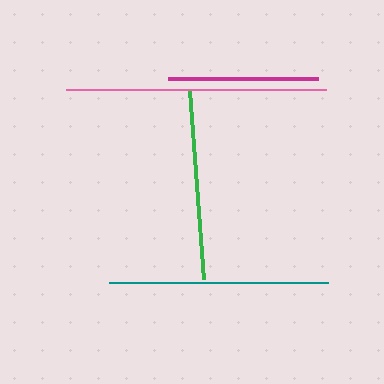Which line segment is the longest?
The pink line is the longest at approximately 260 pixels.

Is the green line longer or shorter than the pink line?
The pink line is longer than the green line.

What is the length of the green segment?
The green segment is approximately 189 pixels long.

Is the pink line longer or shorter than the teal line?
The pink line is longer than the teal line.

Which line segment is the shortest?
The magenta line is the shortest at approximately 150 pixels.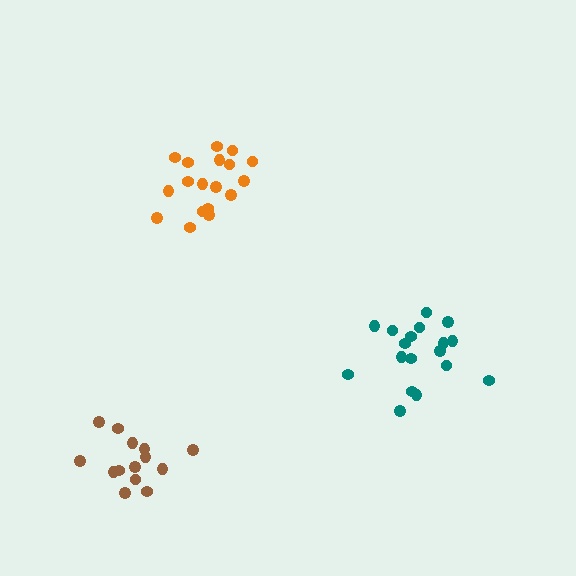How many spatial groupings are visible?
There are 3 spatial groupings.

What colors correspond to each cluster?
The clusters are colored: orange, brown, teal.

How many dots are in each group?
Group 1: 18 dots, Group 2: 14 dots, Group 3: 18 dots (50 total).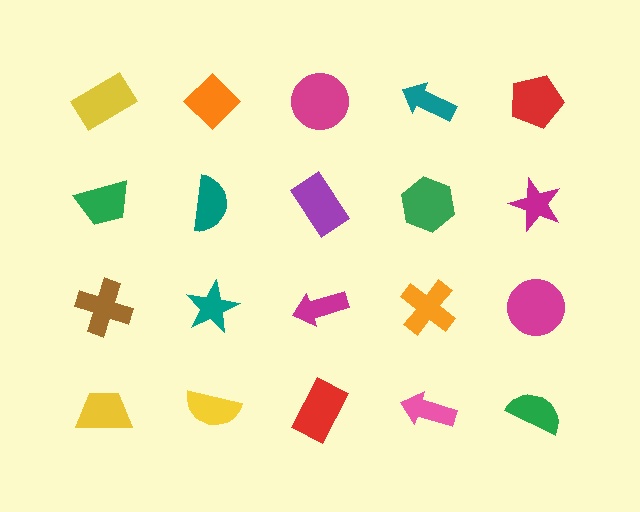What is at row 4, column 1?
A yellow trapezoid.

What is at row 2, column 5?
A magenta star.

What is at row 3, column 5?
A magenta circle.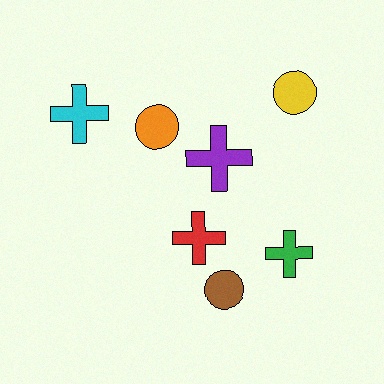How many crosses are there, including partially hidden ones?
There are 4 crosses.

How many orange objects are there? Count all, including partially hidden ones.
There is 1 orange object.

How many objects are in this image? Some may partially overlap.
There are 7 objects.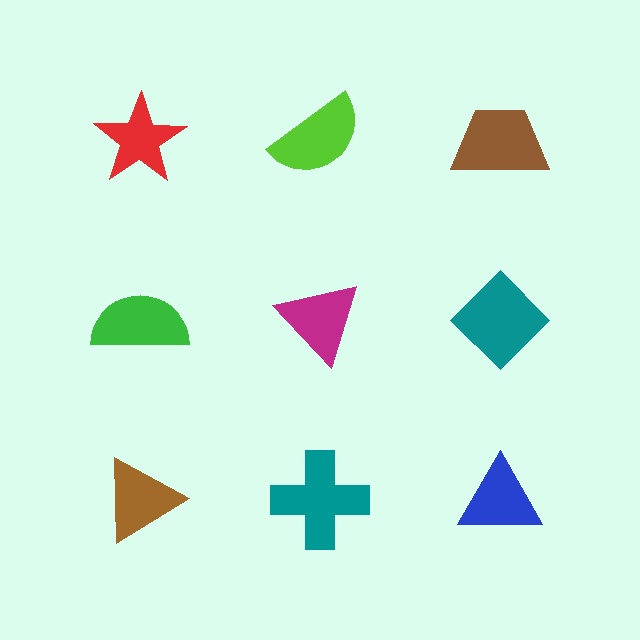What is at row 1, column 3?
A brown trapezoid.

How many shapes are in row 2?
3 shapes.